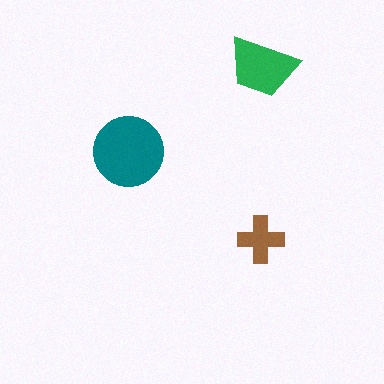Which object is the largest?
The teal circle.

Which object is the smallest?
The brown cross.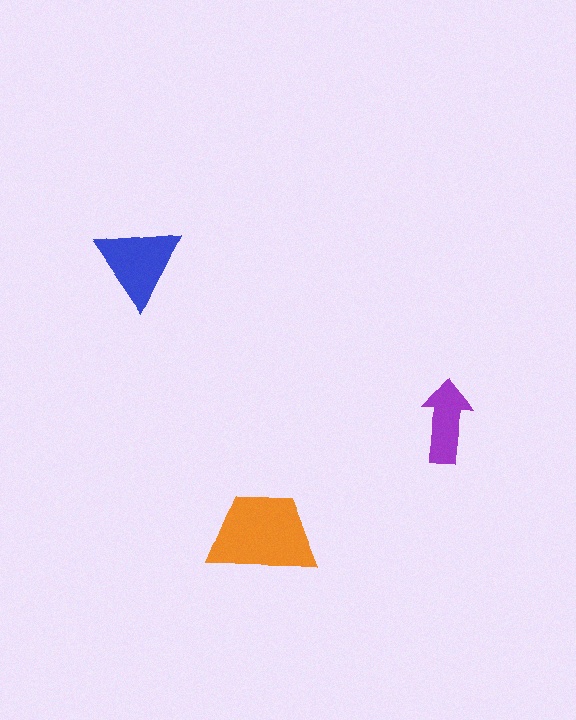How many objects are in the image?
There are 3 objects in the image.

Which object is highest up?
The blue triangle is topmost.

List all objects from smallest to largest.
The purple arrow, the blue triangle, the orange trapezoid.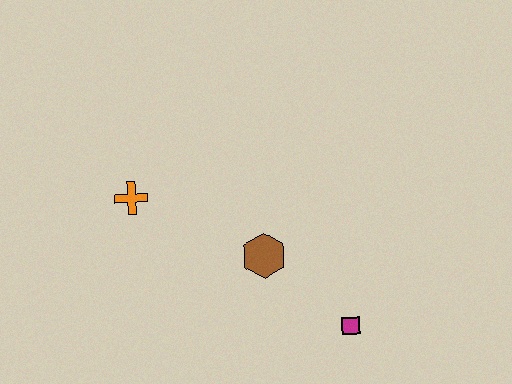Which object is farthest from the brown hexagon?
The orange cross is farthest from the brown hexagon.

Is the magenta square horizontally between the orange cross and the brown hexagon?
No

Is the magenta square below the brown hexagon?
Yes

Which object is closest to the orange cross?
The brown hexagon is closest to the orange cross.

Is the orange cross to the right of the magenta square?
No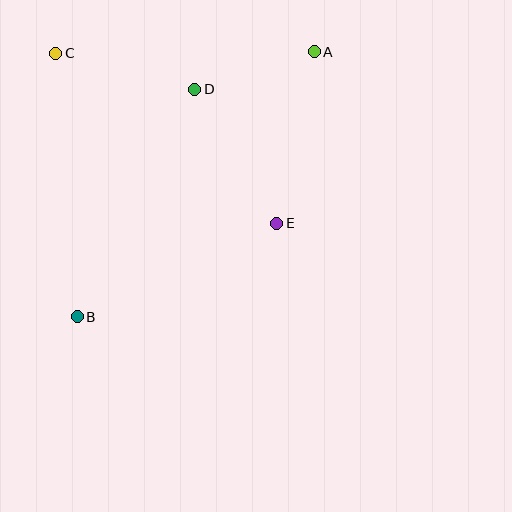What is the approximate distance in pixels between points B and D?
The distance between B and D is approximately 256 pixels.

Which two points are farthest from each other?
Points A and B are farthest from each other.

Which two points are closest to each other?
Points A and D are closest to each other.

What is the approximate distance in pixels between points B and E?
The distance between B and E is approximately 220 pixels.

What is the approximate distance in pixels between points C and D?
The distance between C and D is approximately 143 pixels.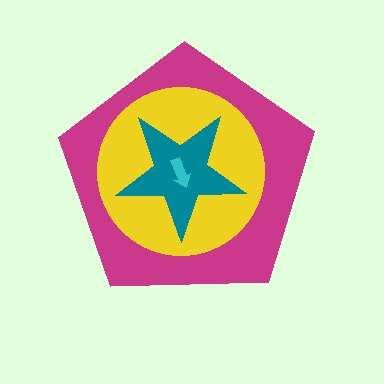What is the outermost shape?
The magenta pentagon.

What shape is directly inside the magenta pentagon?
The yellow circle.